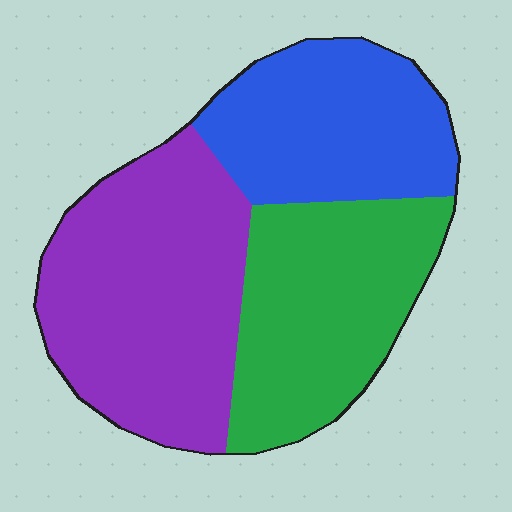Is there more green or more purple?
Purple.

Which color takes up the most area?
Purple, at roughly 40%.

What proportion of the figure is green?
Green covers roughly 30% of the figure.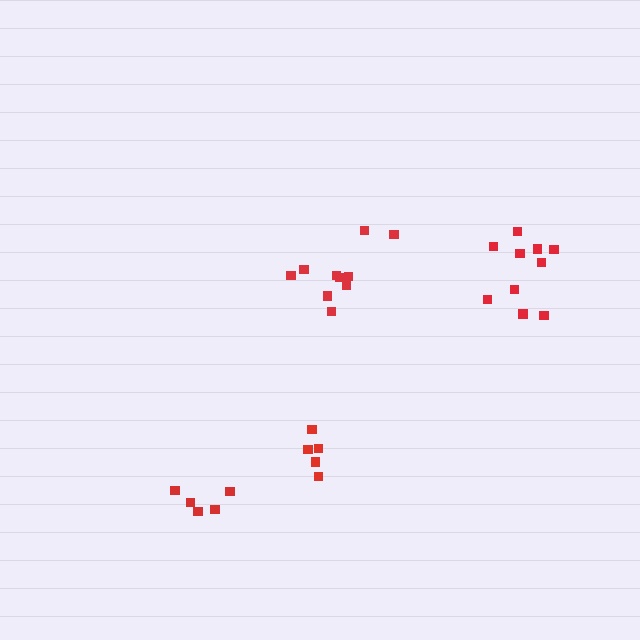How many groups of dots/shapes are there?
There are 4 groups.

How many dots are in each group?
Group 1: 5 dots, Group 2: 10 dots, Group 3: 5 dots, Group 4: 10 dots (30 total).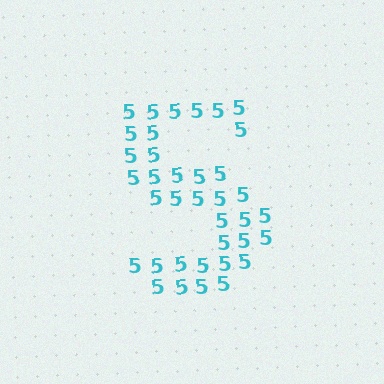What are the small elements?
The small elements are digit 5's.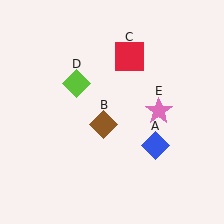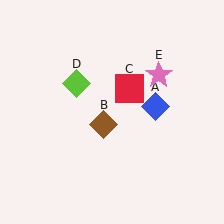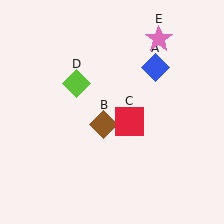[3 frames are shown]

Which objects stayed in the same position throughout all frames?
Brown diamond (object B) and lime diamond (object D) remained stationary.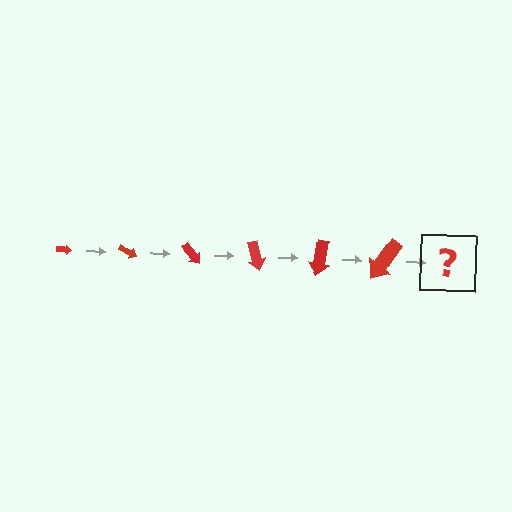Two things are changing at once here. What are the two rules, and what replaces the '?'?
The two rules are that the arrow grows larger each step and it rotates 25 degrees each step. The '?' should be an arrow, larger than the previous one and rotated 150 degrees from the start.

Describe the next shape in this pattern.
It should be an arrow, larger than the previous one and rotated 150 degrees from the start.